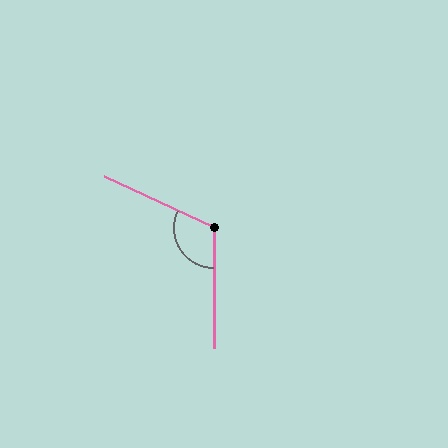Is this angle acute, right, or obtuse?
It is obtuse.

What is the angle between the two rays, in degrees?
Approximately 115 degrees.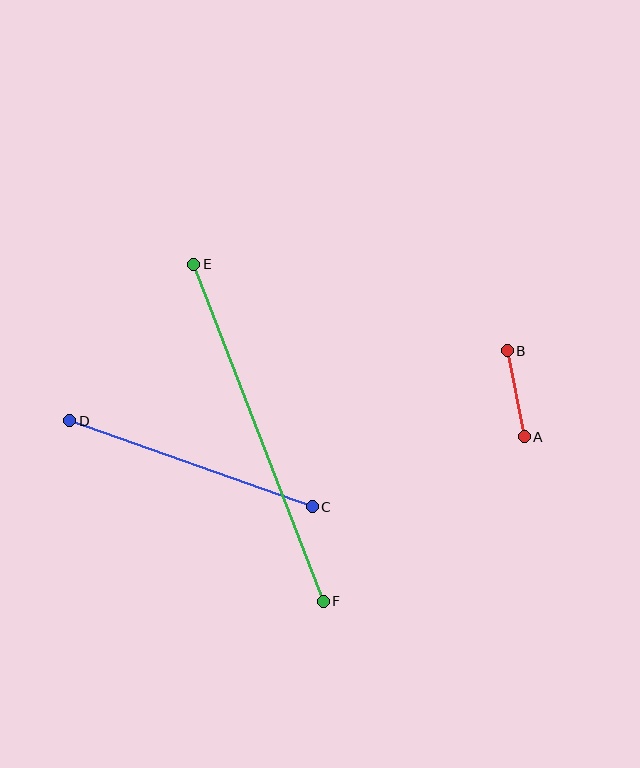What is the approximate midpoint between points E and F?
The midpoint is at approximately (259, 433) pixels.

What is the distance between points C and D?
The distance is approximately 257 pixels.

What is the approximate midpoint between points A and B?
The midpoint is at approximately (516, 394) pixels.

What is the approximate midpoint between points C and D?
The midpoint is at approximately (191, 464) pixels.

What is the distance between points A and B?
The distance is approximately 88 pixels.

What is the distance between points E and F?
The distance is approximately 361 pixels.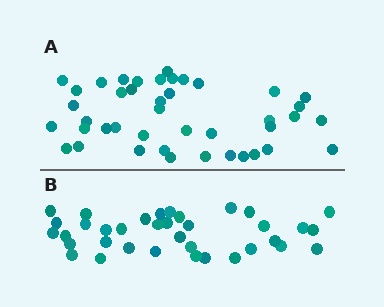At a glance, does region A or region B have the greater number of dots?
Region A (the top region) has more dots.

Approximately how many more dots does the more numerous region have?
Region A has about 6 more dots than region B.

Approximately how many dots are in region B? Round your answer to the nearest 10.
About 40 dots. (The exact count is 36, which rounds to 40.)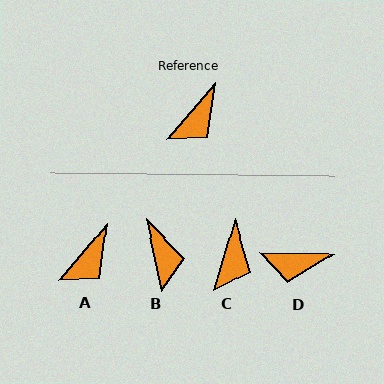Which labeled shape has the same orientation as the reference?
A.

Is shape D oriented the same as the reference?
No, it is off by about 50 degrees.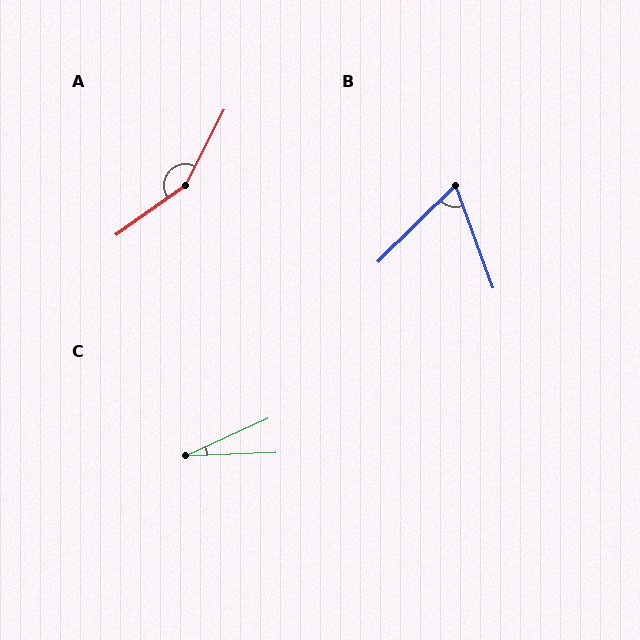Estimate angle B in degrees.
Approximately 65 degrees.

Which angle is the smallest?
C, at approximately 22 degrees.